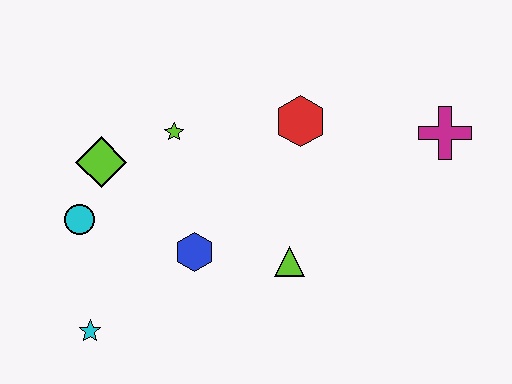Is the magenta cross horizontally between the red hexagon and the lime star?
No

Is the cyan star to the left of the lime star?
Yes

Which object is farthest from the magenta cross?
The cyan star is farthest from the magenta cross.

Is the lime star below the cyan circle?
No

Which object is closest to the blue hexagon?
The lime triangle is closest to the blue hexagon.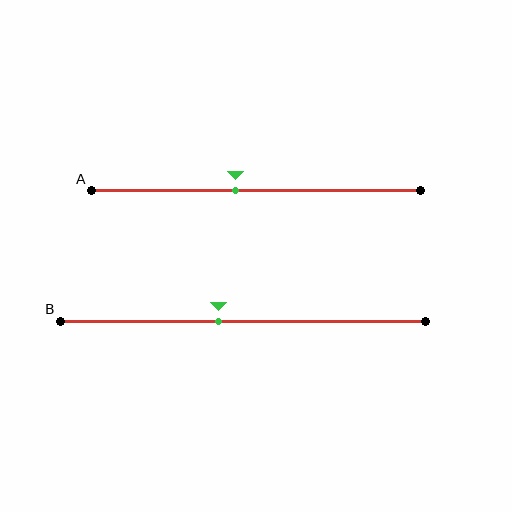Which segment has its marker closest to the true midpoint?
Segment A has its marker closest to the true midpoint.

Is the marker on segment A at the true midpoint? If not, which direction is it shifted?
No, the marker on segment A is shifted to the left by about 6% of the segment length.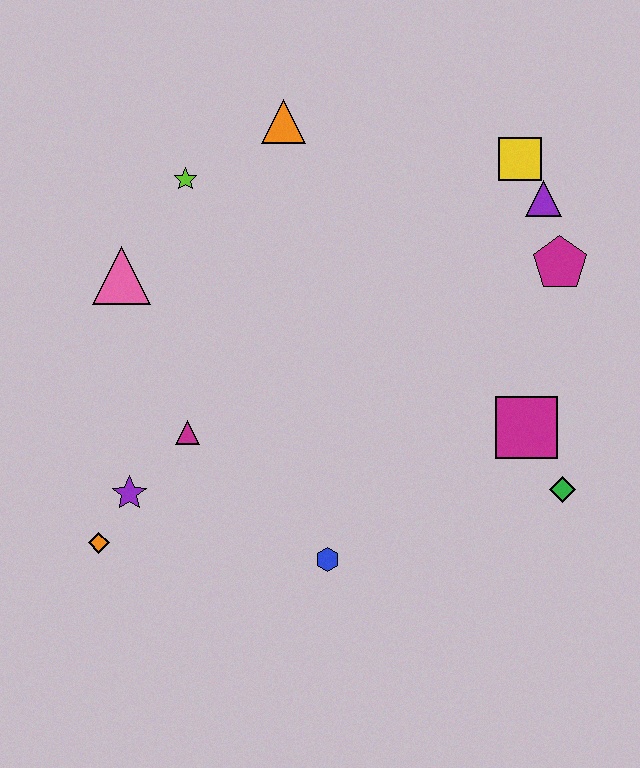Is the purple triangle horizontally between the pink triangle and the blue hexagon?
No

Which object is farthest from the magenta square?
The orange diamond is farthest from the magenta square.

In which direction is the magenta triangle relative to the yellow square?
The magenta triangle is to the left of the yellow square.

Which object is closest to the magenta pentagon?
The purple triangle is closest to the magenta pentagon.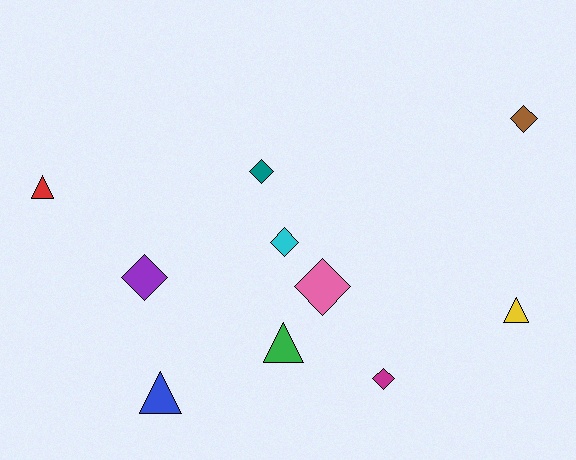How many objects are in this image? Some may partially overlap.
There are 10 objects.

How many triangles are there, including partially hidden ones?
There are 4 triangles.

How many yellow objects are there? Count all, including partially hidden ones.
There is 1 yellow object.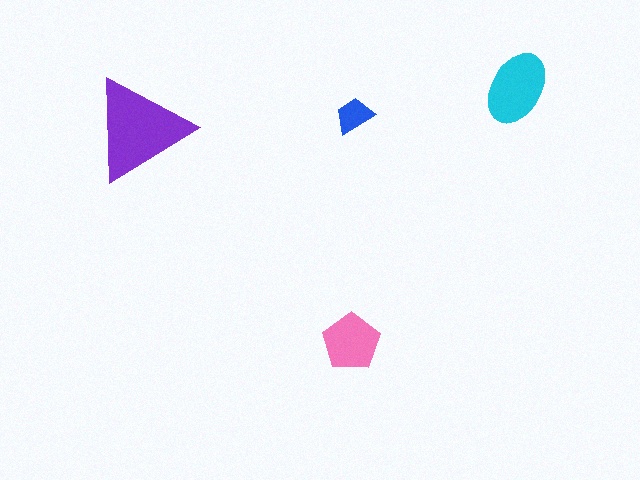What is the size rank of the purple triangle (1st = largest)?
1st.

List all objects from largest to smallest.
The purple triangle, the cyan ellipse, the pink pentagon, the blue trapezoid.